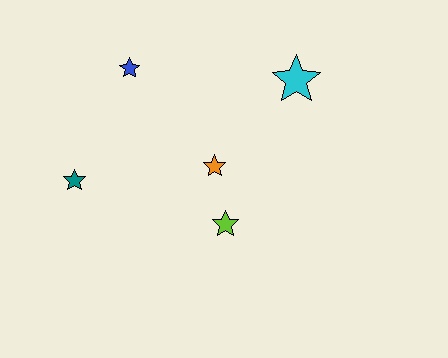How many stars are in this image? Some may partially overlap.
There are 5 stars.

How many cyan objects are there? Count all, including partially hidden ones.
There is 1 cyan object.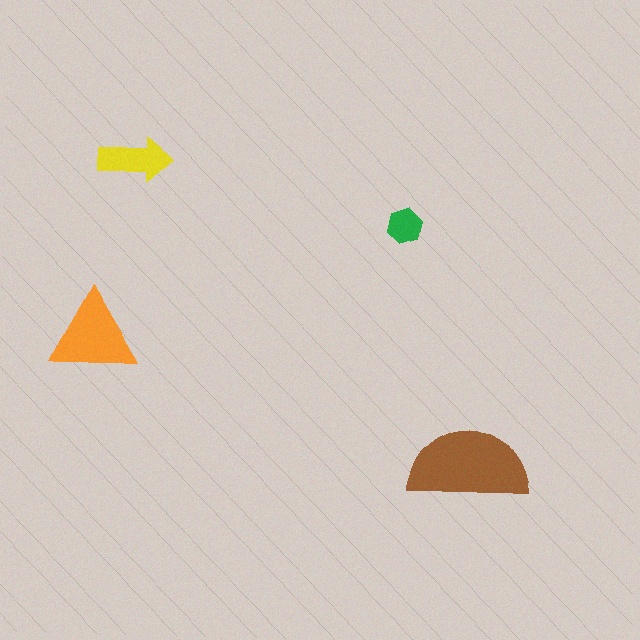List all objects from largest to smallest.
The brown semicircle, the orange triangle, the yellow arrow, the green hexagon.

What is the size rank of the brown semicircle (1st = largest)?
1st.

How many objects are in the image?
There are 4 objects in the image.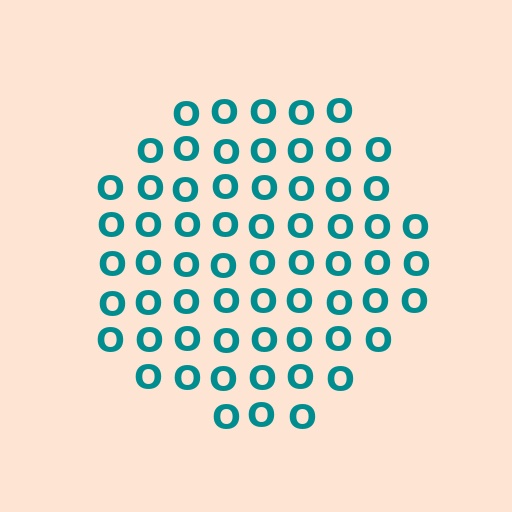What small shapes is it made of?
It is made of small letter O's.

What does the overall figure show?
The overall figure shows a circle.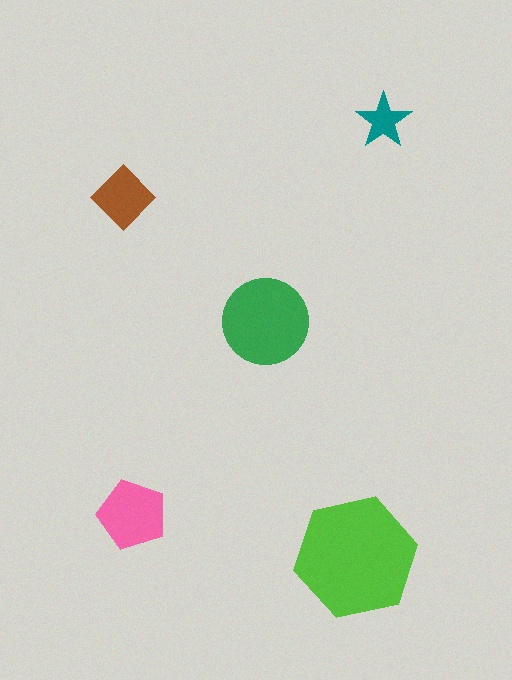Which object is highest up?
The teal star is topmost.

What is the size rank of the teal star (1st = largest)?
5th.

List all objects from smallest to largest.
The teal star, the brown diamond, the pink pentagon, the green circle, the lime hexagon.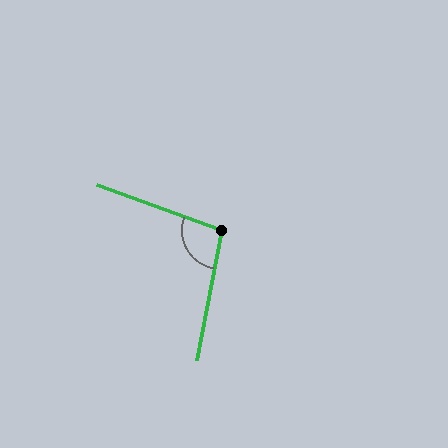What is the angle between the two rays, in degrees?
Approximately 99 degrees.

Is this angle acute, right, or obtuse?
It is obtuse.